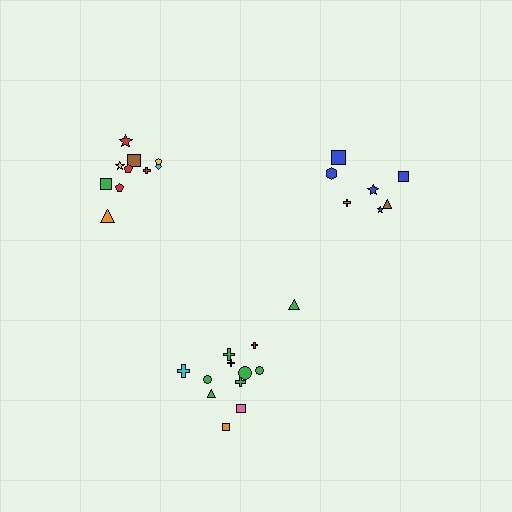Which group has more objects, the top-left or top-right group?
The top-left group.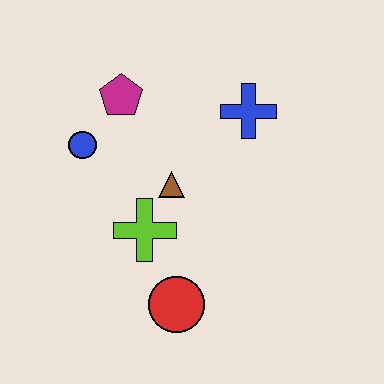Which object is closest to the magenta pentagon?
The blue circle is closest to the magenta pentagon.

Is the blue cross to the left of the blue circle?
No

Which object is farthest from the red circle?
The magenta pentagon is farthest from the red circle.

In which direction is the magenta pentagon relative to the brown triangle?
The magenta pentagon is above the brown triangle.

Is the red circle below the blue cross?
Yes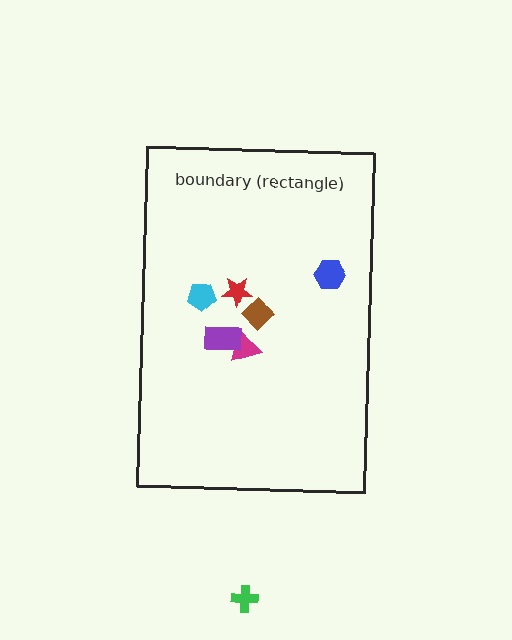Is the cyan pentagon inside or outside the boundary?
Inside.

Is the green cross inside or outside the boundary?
Outside.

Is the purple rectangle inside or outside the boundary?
Inside.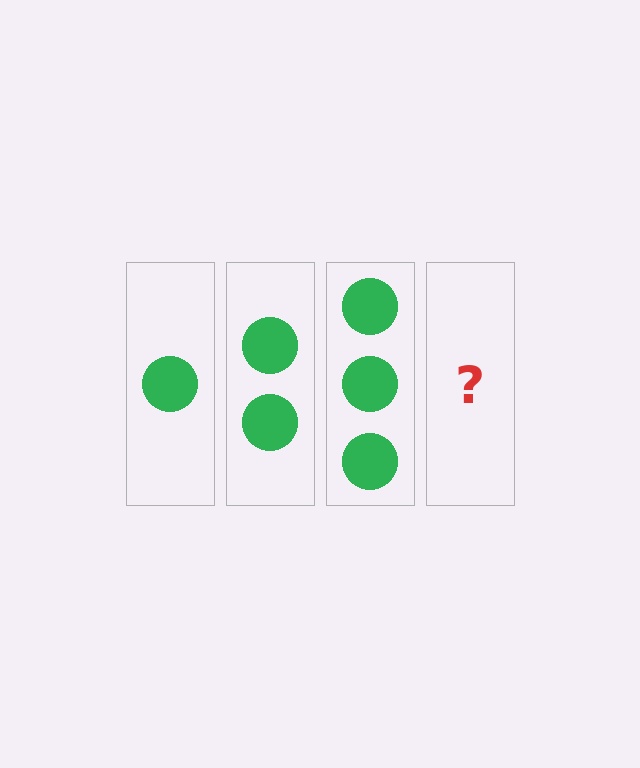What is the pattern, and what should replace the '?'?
The pattern is that each step adds one more circle. The '?' should be 4 circles.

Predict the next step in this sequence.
The next step is 4 circles.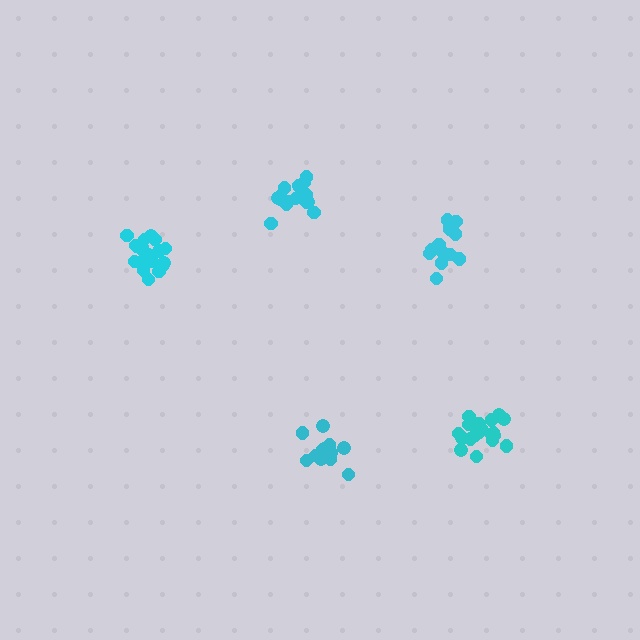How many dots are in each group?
Group 1: 16 dots, Group 2: 21 dots, Group 3: 15 dots, Group 4: 20 dots, Group 5: 17 dots (89 total).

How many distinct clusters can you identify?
There are 5 distinct clusters.